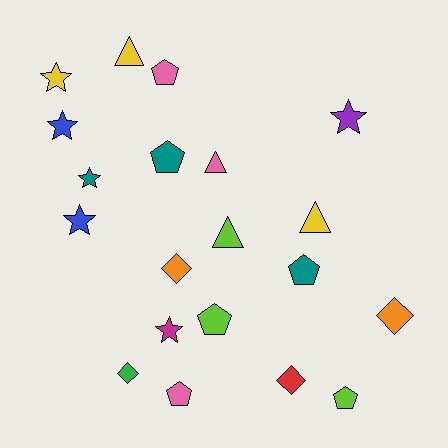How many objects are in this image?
There are 20 objects.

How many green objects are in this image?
There is 1 green object.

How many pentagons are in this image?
There are 6 pentagons.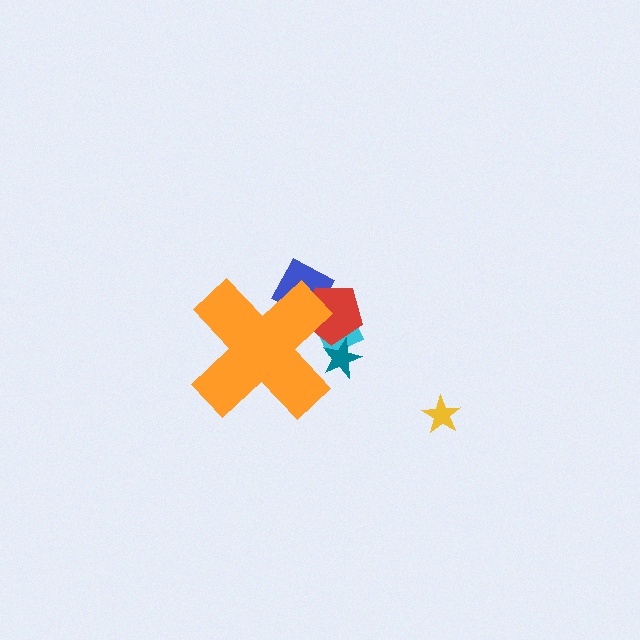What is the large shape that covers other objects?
An orange cross.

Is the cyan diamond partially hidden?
Yes, the cyan diamond is partially hidden behind the orange cross.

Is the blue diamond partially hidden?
Yes, the blue diamond is partially hidden behind the orange cross.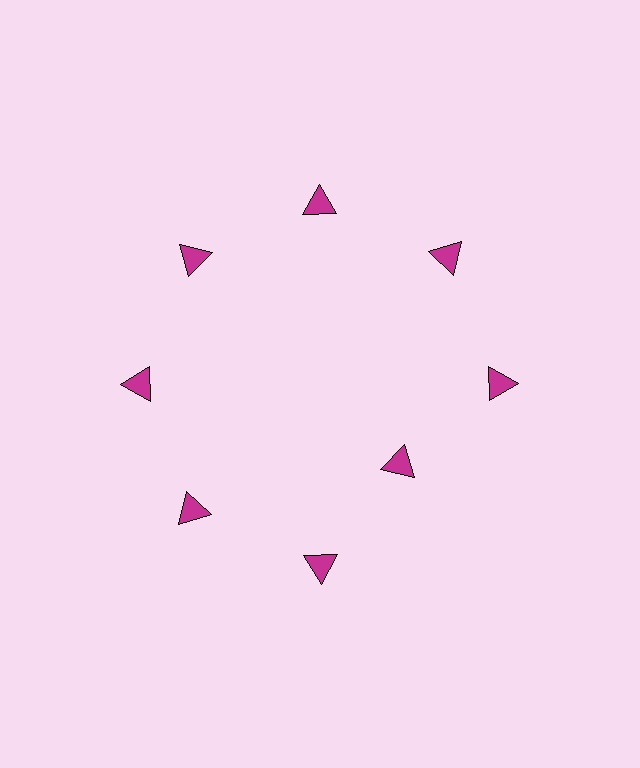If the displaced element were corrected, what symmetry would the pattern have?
It would have 8-fold rotational symmetry — the pattern would map onto itself every 45 degrees.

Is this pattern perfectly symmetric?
No. The 8 magenta triangles are arranged in a ring, but one element near the 4 o'clock position is pulled inward toward the center, breaking the 8-fold rotational symmetry.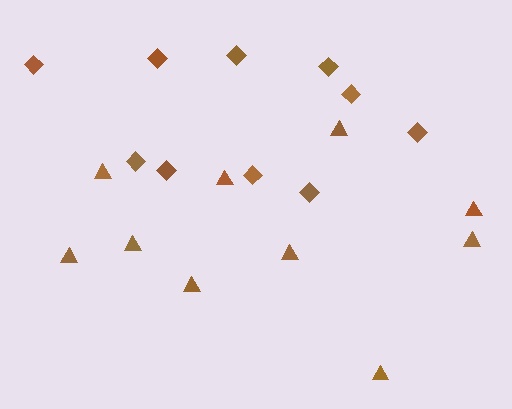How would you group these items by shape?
There are 2 groups: one group of diamonds (10) and one group of triangles (10).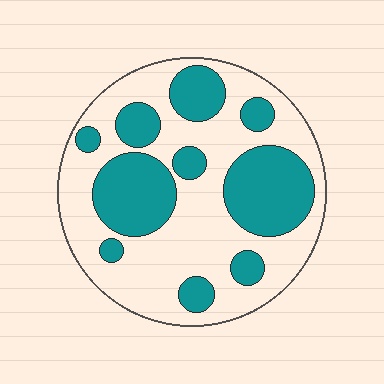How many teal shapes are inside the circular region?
10.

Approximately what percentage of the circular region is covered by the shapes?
Approximately 40%.